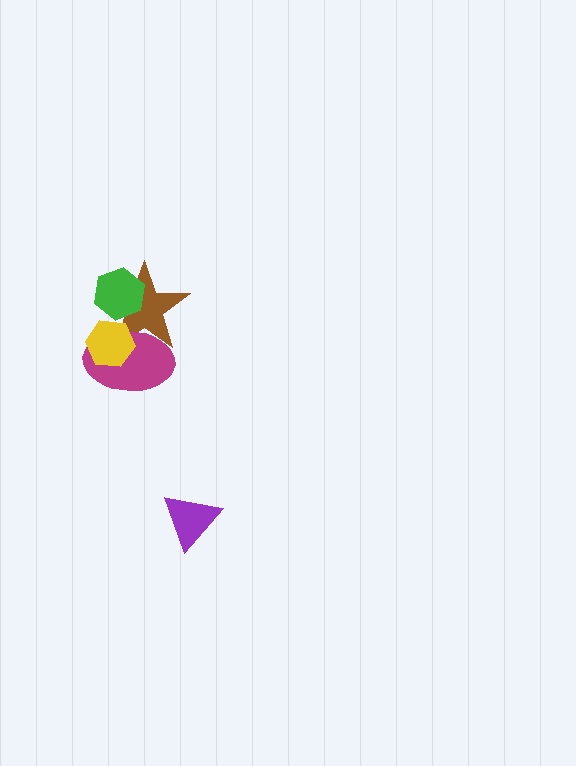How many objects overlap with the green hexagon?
1 object overlaps with the green hexagon.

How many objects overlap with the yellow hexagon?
2 objects overlap with the yellow hexagon.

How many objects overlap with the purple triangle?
0 objects overlap with the purple triangle.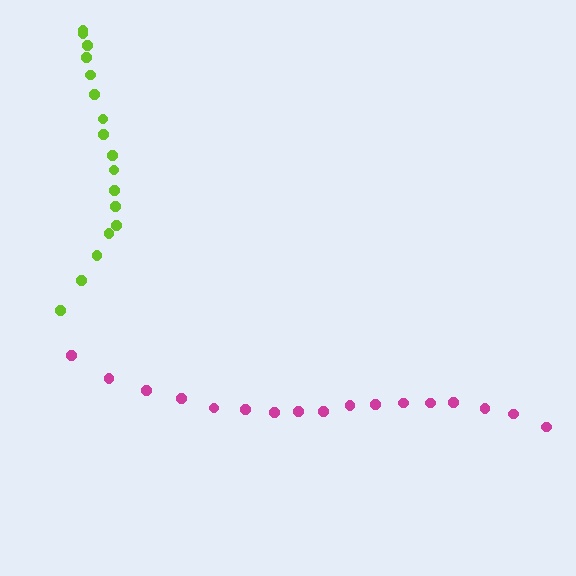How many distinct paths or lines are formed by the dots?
There are 2 distinct paths.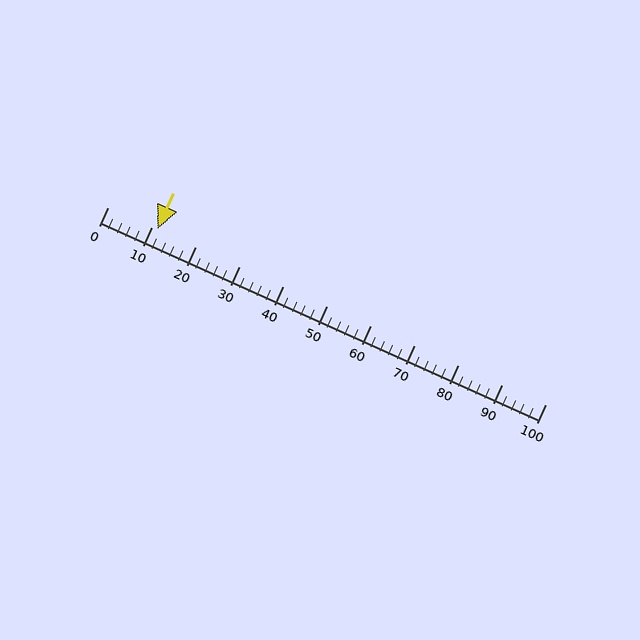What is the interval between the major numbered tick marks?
The major tick marks are spaced 10 units apart.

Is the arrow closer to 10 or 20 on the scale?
The arrow is closer to 10.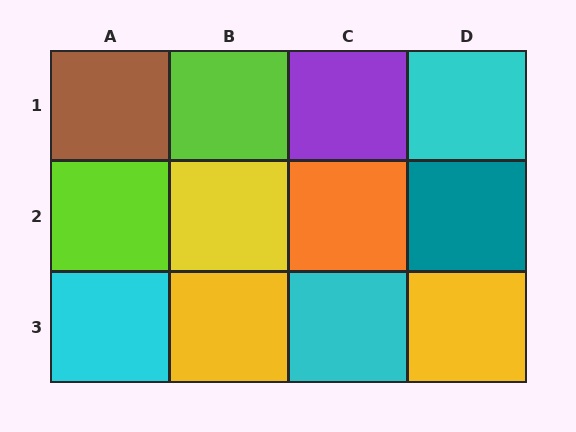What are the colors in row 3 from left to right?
Cyan, yellow, cyan, yellow.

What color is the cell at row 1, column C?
Purple.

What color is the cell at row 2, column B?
Yellow.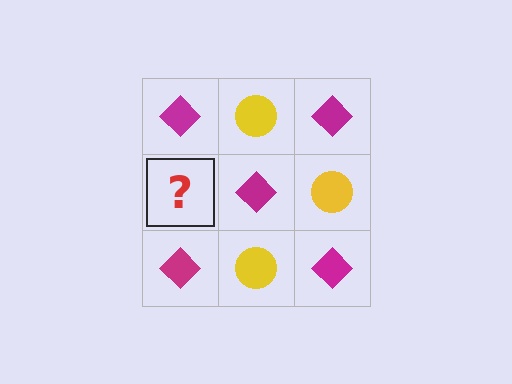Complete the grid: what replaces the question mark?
The question mark should be replaced with a yellow circle.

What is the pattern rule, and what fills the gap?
The rule is that it alternates magenta diamond and yellow circle in a checkerboard pattern. The gap should be filled with a yellow circle.